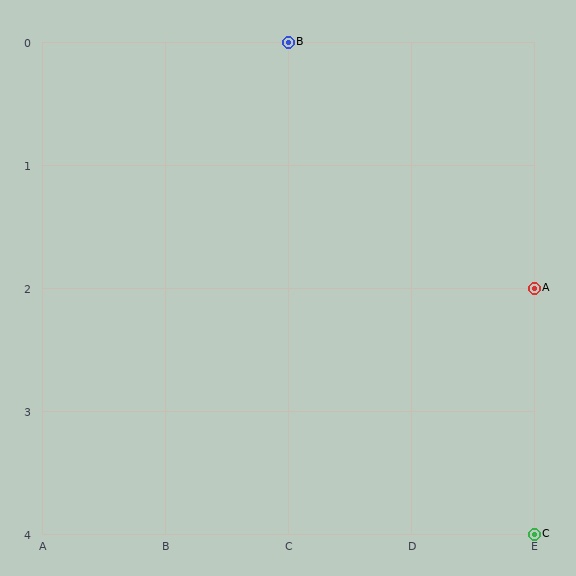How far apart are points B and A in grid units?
Points B and A are 2 columns and 2 rows apart (about 2.8 grid units diagonally).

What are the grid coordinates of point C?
Point C is at grid coordinates (E, 4).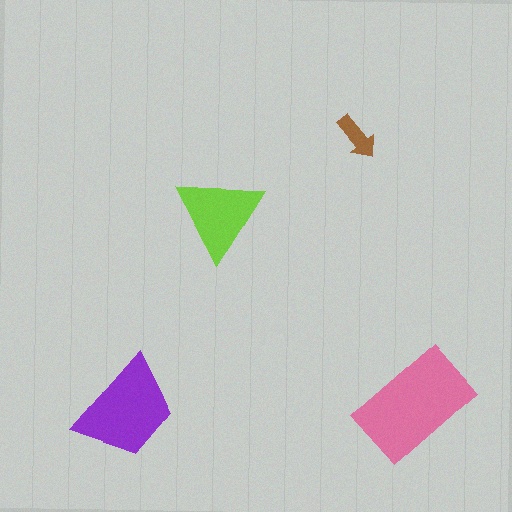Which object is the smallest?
The brown arrow.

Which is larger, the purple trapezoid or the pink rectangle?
The pink rectangle.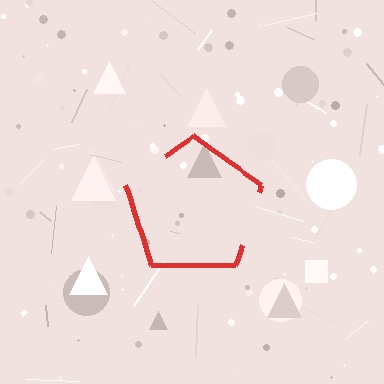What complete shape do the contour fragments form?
The contour fragments form a pentagon.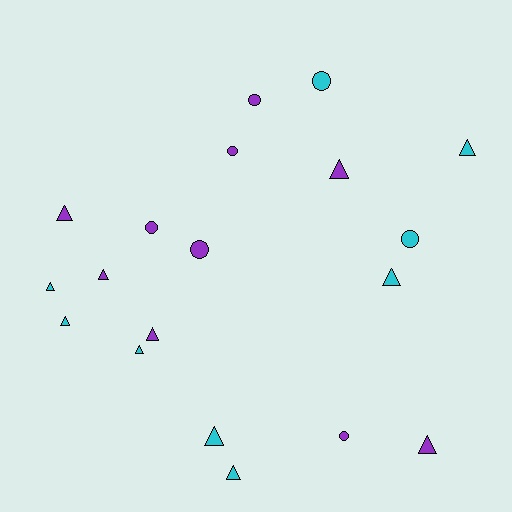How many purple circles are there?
There are 5 purple circles.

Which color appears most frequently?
Purple, with 10 objects.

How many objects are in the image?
There are 19 objects.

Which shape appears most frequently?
Triangle, with 12 objects.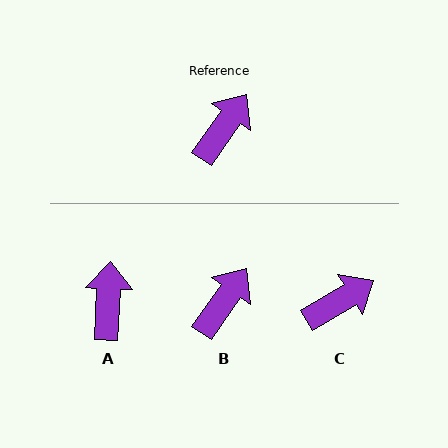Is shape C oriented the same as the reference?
No, it is off by about 24 degrees.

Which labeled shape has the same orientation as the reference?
B.